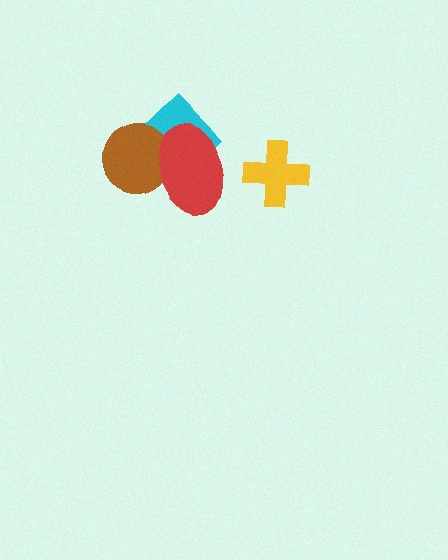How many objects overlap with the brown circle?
2 objects overlap with the brown circle.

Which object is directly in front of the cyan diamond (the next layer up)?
The brown circle is directly in front of the cyan diamond.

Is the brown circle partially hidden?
Yes, it is partially covered by another shape.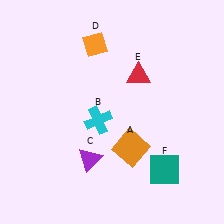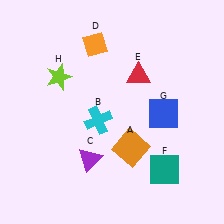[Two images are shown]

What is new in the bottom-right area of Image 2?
A blue square (G) was added in the bottom-right area of Image 2.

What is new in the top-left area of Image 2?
A lime star (H) was added in the top-left area of Image 2.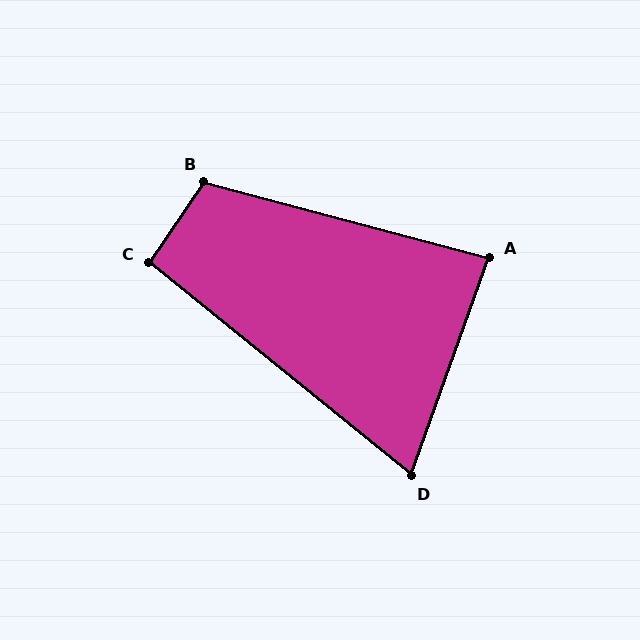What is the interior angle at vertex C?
Approximately 95 degrees (approximately right).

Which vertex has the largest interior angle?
B, at approximately 109 degrees.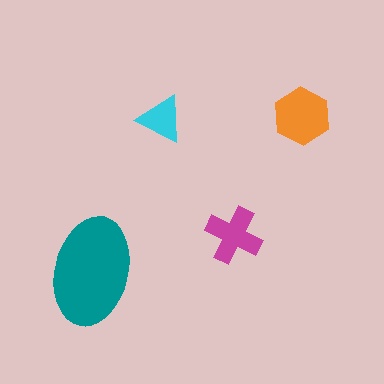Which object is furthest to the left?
The teal ellipse is leftmost.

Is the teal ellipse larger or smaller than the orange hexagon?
Larger.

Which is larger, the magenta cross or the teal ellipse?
The teal ellipse.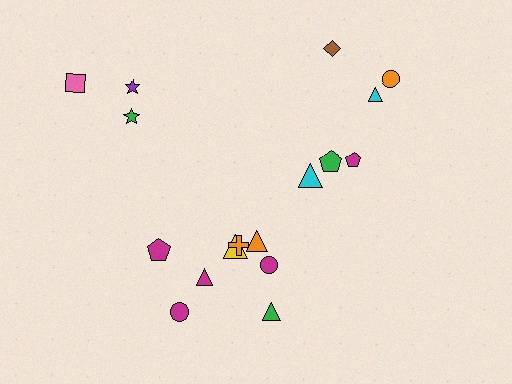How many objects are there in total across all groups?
There are 17 objects.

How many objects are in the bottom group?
There are 8 objects.